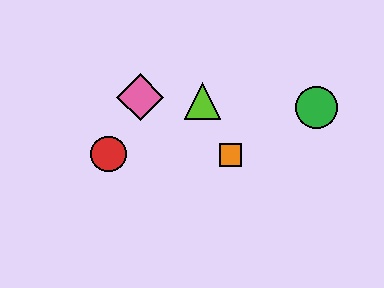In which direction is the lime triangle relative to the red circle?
The lime triangle is to the right of the red circle.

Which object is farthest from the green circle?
The red circle is farthest from the green circle.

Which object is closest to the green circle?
The orange square is closest to the green circle.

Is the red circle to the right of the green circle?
No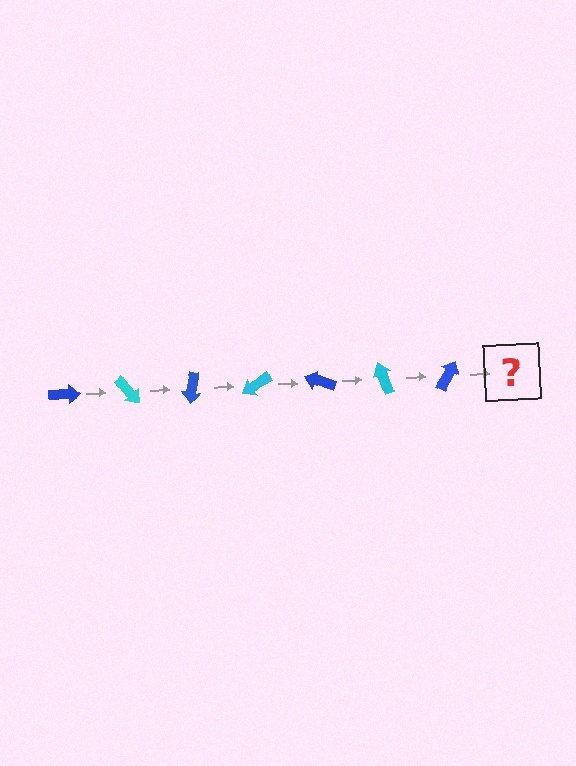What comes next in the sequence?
The next element should be a cyan arrow, rotated 350 degrees from the start.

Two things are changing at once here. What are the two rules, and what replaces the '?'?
The two rules are that it rotates 50 degrees each step and the color cycles through blue and cyan. The '?' should be a cyan arrow, rotated 350 degrees from the start.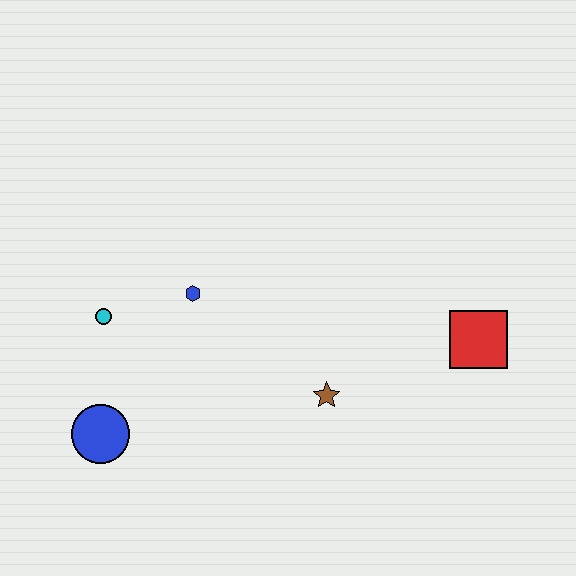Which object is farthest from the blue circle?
The red square is farthest from the blue circle.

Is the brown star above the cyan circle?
No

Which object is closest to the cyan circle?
The blue hexagon is closest to the cyan circle.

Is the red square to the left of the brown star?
No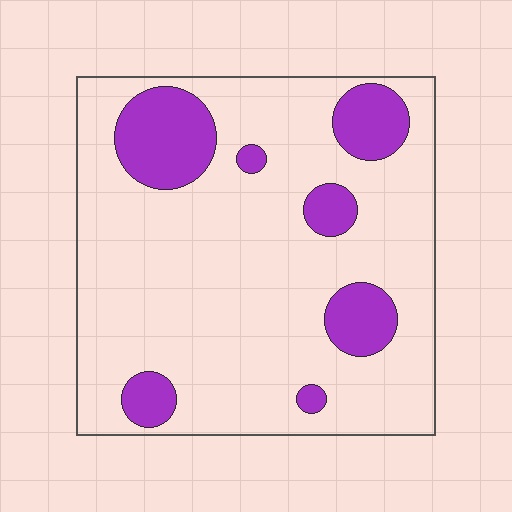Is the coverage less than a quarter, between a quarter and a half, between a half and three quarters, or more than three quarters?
Less than a quarter.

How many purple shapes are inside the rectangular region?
7.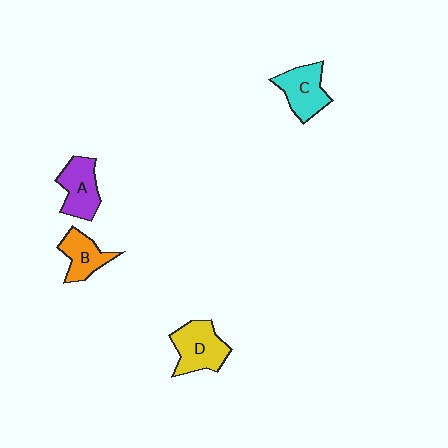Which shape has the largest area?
Shape D (yellow).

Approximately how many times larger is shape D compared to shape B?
Approximately 1.4 times.